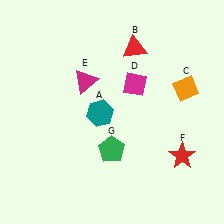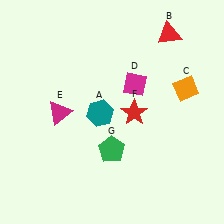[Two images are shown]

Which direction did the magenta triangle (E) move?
The magenta triangle (E) moved down.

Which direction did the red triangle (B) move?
The red triangle (B) moved right.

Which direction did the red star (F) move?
The red star (F) moved left.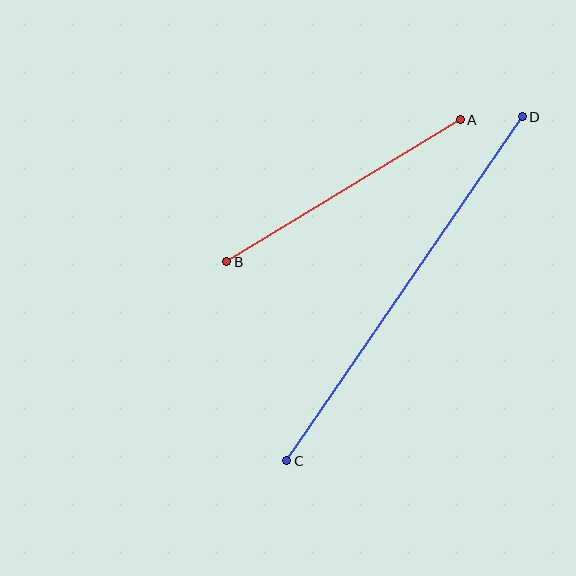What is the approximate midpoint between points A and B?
The midpoint is at approximately (344, 191) pixels.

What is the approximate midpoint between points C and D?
The midpoint is at approximately (405, 289) pixels.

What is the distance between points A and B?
The distance is approximately 273 pixels.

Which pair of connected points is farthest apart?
Points C and D are farthest apart.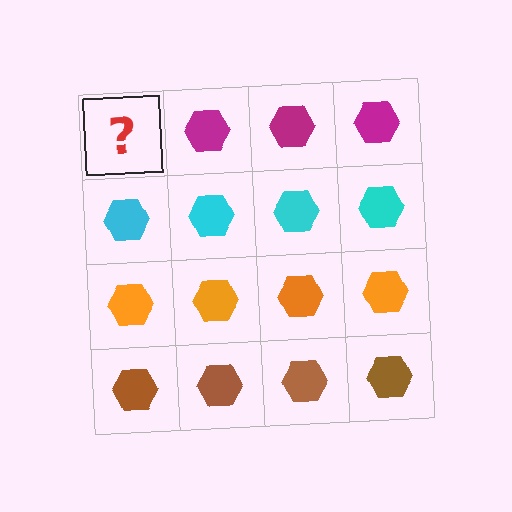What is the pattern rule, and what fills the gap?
The rule is that each row has a consistent color. The gap should be filled with a magenta hexagon.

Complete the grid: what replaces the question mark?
The question mark should be replaced with a magenta hexagon.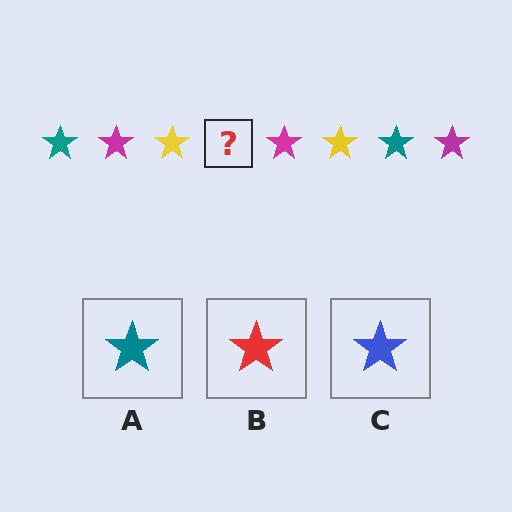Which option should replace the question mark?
Option A.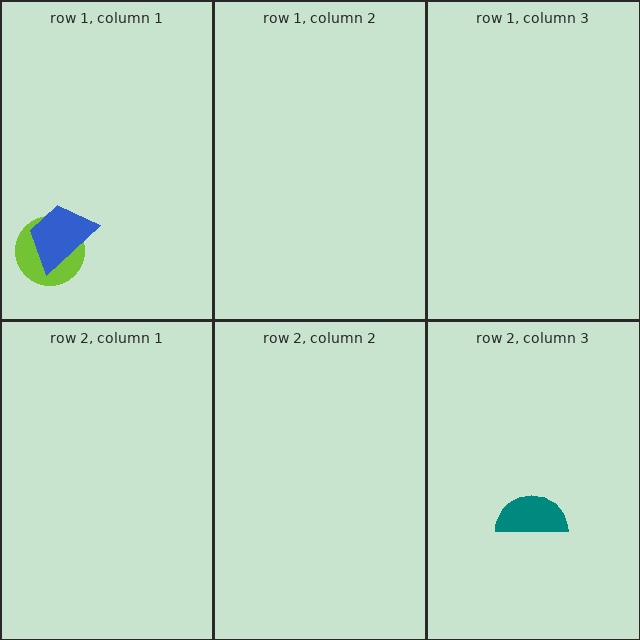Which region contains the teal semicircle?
The row 2, column 3 region.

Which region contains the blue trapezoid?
The row 1, column 1 region.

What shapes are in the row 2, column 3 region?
The teal semicircle.